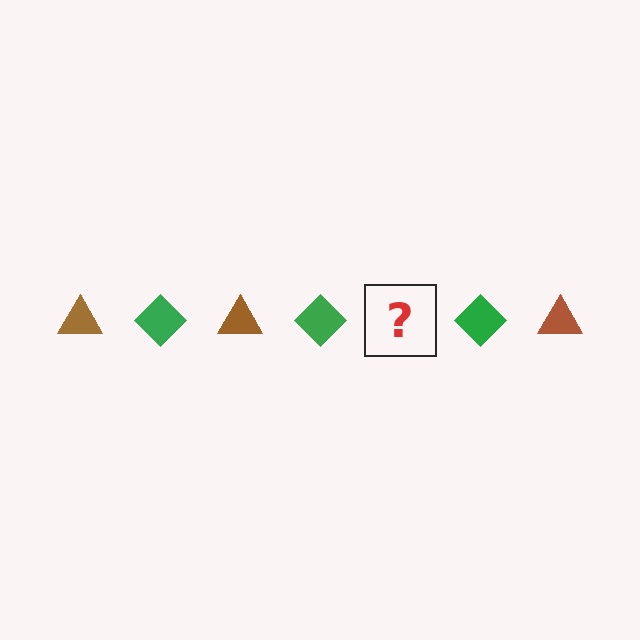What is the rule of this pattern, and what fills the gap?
The rule is that the pattern alternates between brown triangle and green diamond. The gap should be filled with a brown triangle.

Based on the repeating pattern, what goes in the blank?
The blank should be a brown triangle.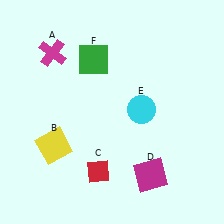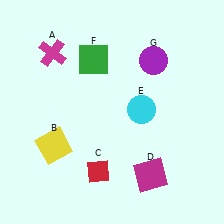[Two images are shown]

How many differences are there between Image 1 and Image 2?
There is 1 difference between the two images.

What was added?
A purple circle (G) was added in Image 2.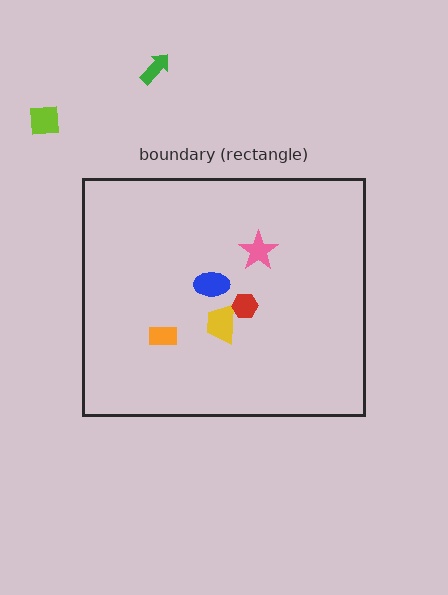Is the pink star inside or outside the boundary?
Inside.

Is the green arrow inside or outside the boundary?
Outside.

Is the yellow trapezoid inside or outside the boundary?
Inside.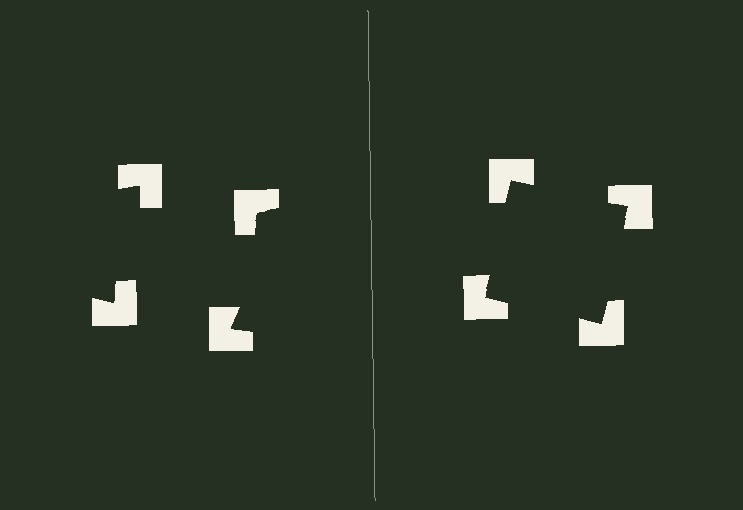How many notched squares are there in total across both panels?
8 — 4 on each side.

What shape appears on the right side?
An illusory square.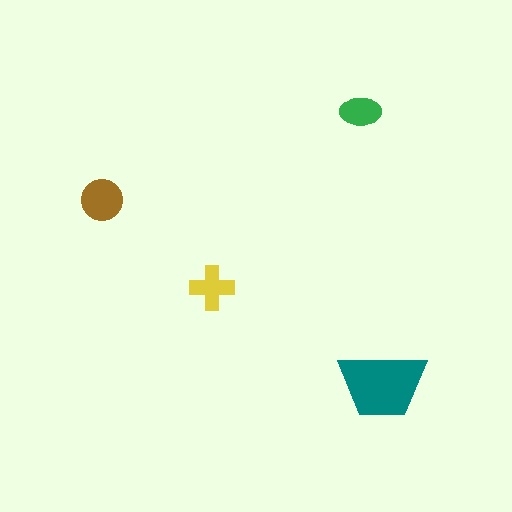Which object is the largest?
The teal trapezoid.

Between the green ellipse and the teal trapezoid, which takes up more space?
The teal trapezoid.